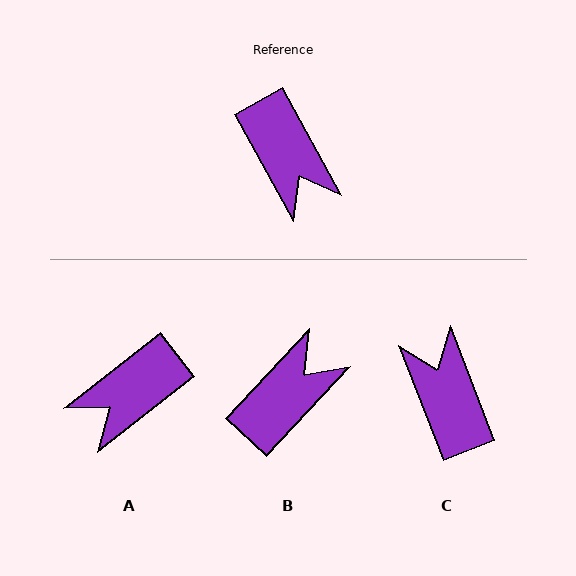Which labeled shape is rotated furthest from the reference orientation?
C, about 172 degrees away.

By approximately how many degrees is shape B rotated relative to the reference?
Approximately 108 degrees counter-clockwise.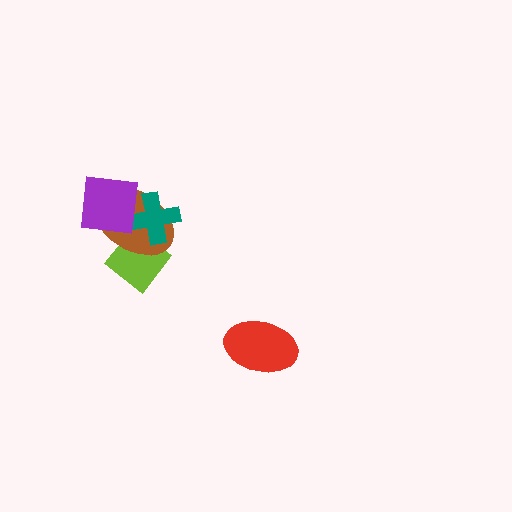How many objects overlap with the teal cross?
2 objects overlap with the teal cross.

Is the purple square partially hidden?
No, no other shape covers it.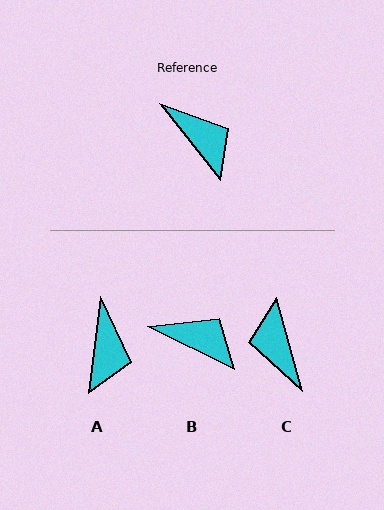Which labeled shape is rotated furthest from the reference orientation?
C, about 157 degrees away.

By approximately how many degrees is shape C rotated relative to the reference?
Approximately 157 degrees counter-clockwise.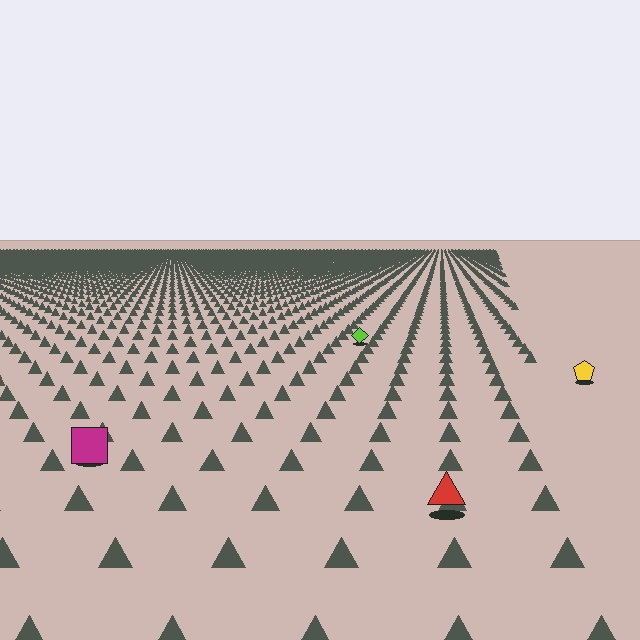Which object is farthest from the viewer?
The lime diamond is farthest from the viewer. It appears smaller and the ground texture around it is denser.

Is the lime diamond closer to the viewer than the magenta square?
No. The magenta square is closer — you can tell from the texture gradient: the ground texture is coarser near it.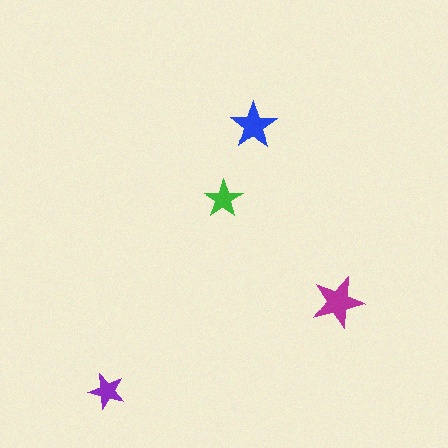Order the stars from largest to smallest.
the magenta one, the blue one, the green one, the purple one.